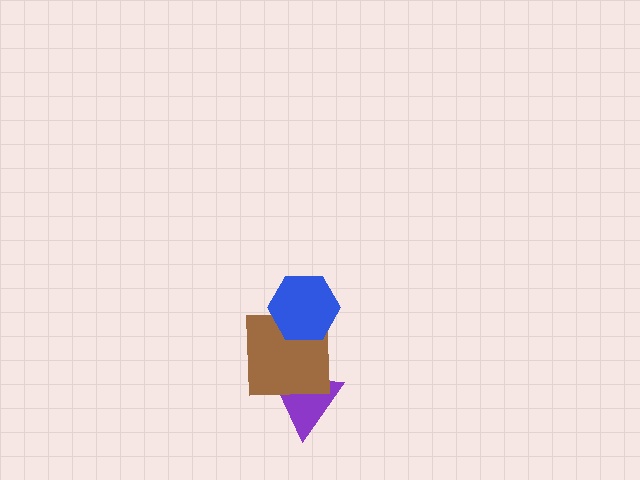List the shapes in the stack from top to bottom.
From top to bottom: the blue hexagon, the brown square, the purple triangle.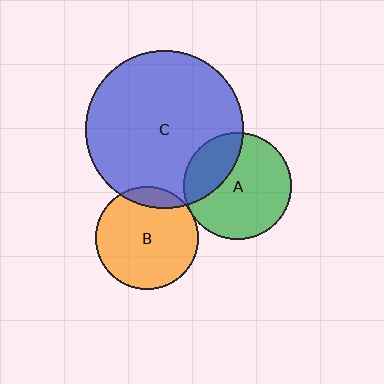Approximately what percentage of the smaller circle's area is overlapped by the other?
Approximately 10%.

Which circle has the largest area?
Circle C (blue).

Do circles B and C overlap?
Yes.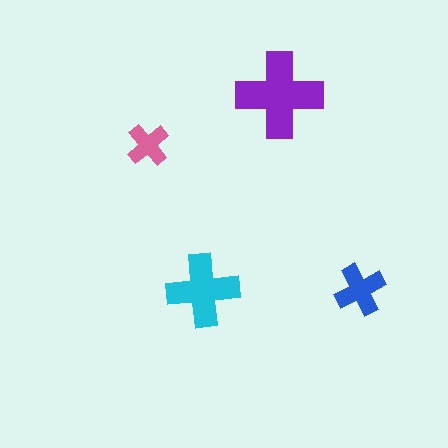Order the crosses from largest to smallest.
the purple one, the cyan one, the blue one, the pink one.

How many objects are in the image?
There are 4 objects in the image.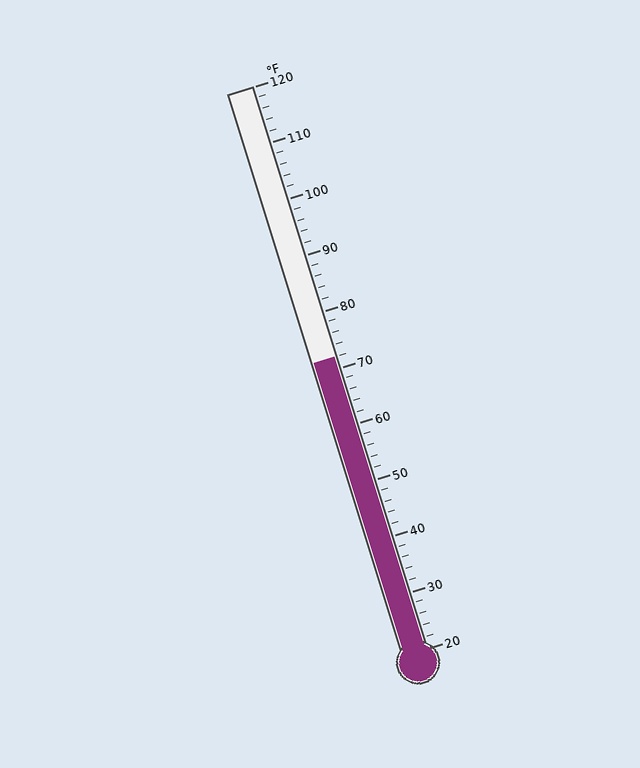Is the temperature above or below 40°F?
The temperature is above 40°F.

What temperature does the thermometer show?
The thermometer shows approximately 72°F.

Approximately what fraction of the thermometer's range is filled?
The thermometer is filled to approximately 50% of its range.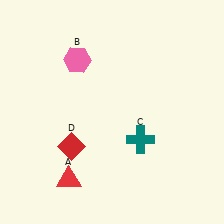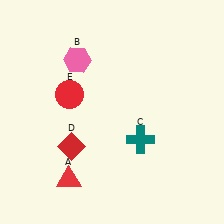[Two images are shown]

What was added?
A red circle (E) was added in Image 2.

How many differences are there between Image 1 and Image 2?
There is 1 difference between the two images.